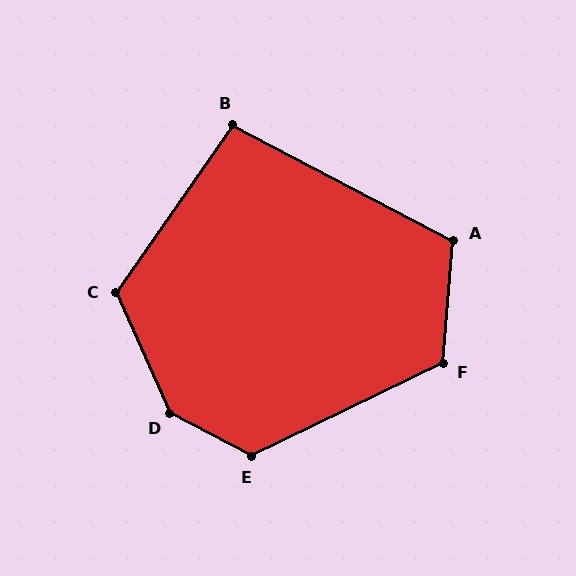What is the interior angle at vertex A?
Approximately 113 degrees (obtuse).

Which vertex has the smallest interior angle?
B, at approximately 97 degrees.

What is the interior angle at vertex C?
Approximately 121 degrees (obtuse).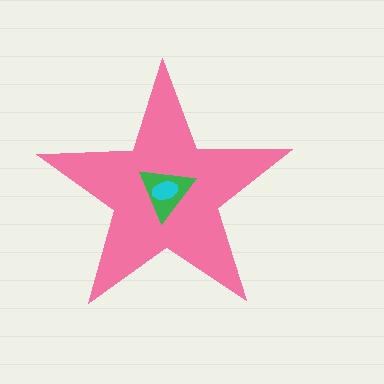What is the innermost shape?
The cyan ellipse.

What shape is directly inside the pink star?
The green triangle.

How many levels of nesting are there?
3.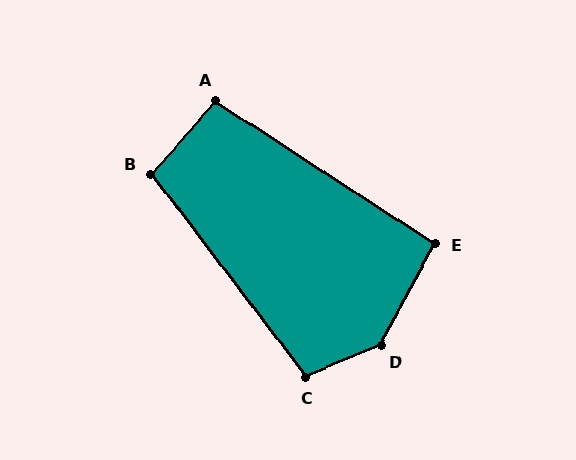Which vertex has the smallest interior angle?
E, at approximately 95 degrees.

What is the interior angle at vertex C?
Approximately 104 degrees (obtuse).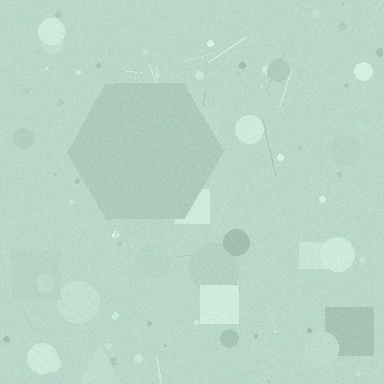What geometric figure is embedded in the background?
A hexagon is embedded in the background.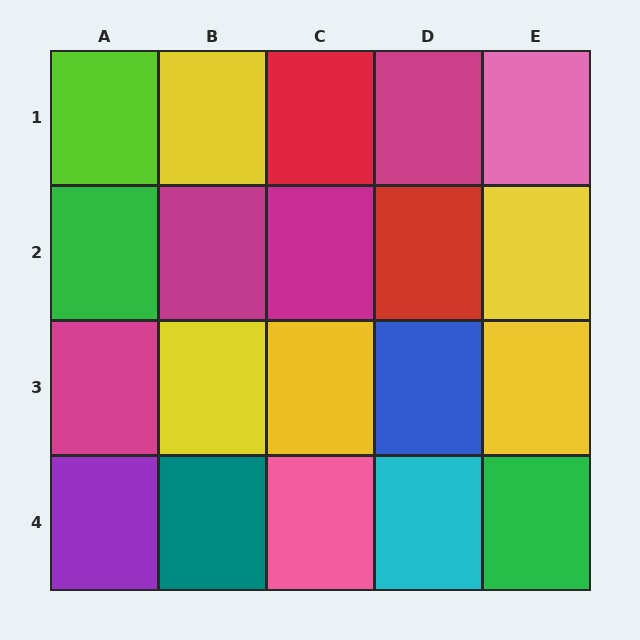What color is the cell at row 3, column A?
Magenta.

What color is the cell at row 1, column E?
Pink.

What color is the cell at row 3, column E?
Yellow.